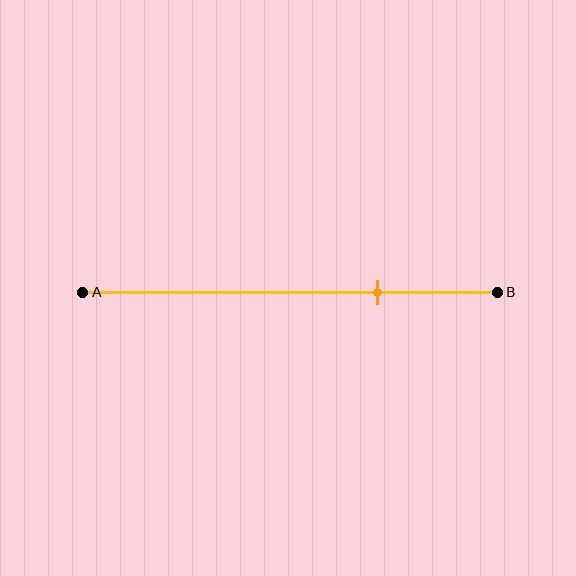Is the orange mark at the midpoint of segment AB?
No, the mark is at about 70% from A, not at the 50% midpoint.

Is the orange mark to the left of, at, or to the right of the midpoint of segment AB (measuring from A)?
The orange mark is to the right of the midpoint of segment AB.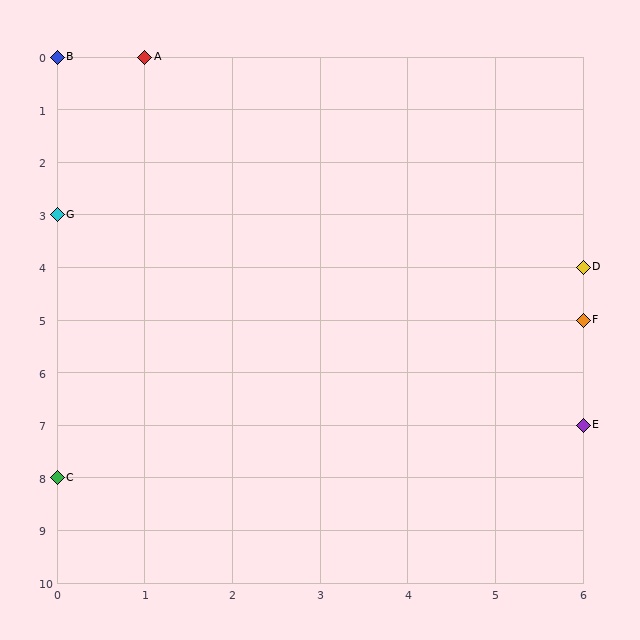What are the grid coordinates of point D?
Point D is at grid coordinates (6, 4).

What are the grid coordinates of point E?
Point E is at grid coordinates (6, 7).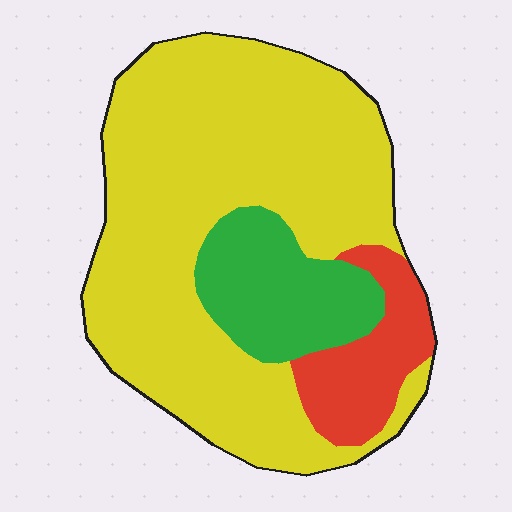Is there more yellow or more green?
Yellow.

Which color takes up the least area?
Red, at roughly 10%.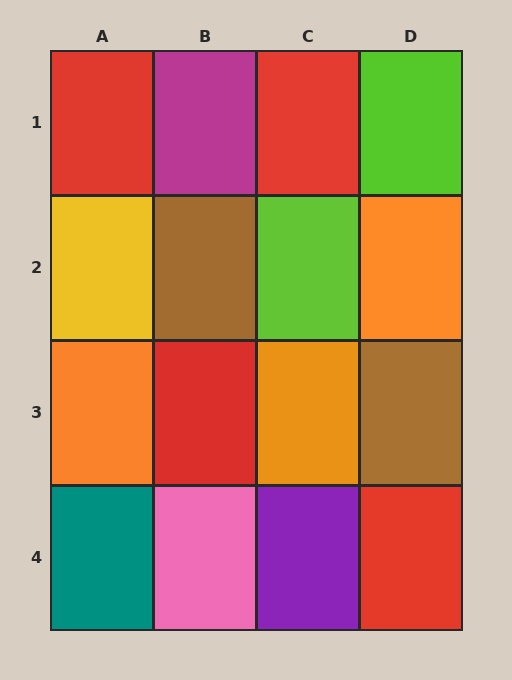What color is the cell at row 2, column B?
Brown.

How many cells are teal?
1 cell is teal.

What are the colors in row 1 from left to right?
Red, magenta, red, lime.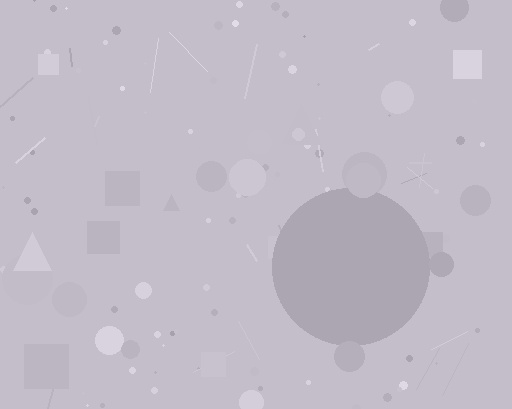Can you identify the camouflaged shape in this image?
The camouflaged shape is a circle.